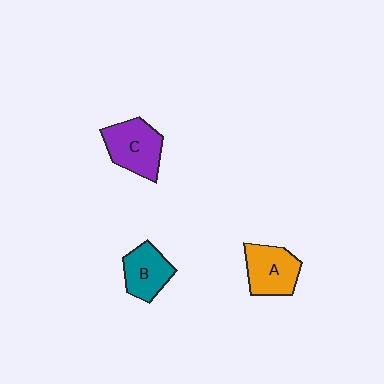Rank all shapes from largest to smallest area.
From largest to smallest: C (purple), A (orange), B (teal).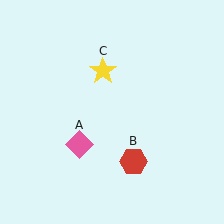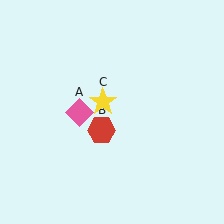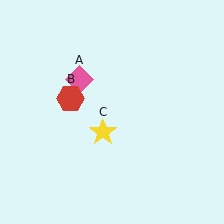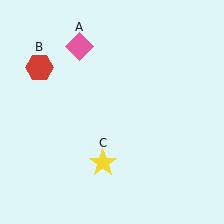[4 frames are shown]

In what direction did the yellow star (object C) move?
The yellow star (object C) moved down.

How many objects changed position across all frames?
3 objects changed position: pink diamond (object A), red hexagon (object B), yellow star (object C).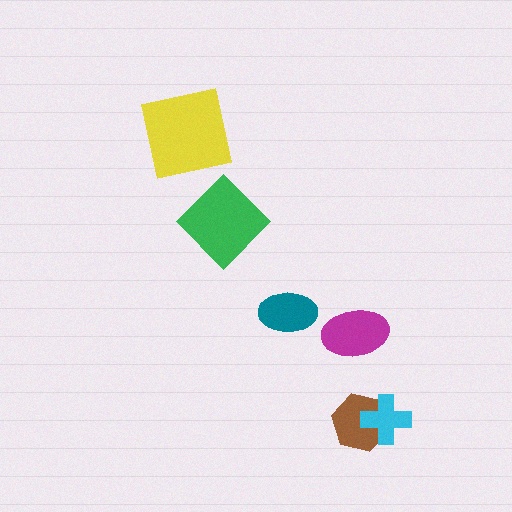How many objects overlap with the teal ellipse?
0 objects overlap with the teal ellipse.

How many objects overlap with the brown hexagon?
1 object overlaps with the brown hexagon.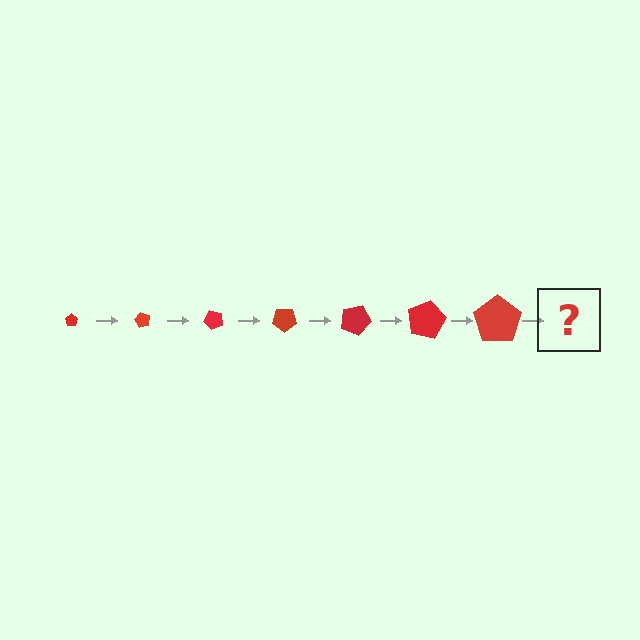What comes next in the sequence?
The next element should be a pentagon, larger than the previous one and rotated 420 degrees from the start.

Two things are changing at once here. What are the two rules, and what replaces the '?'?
The two rules are that the pentagon grows larger each step and it rotates 60 degrees each step. The '?' should be a pentagon, larger than the previous one and rotated 420 degrees from the start.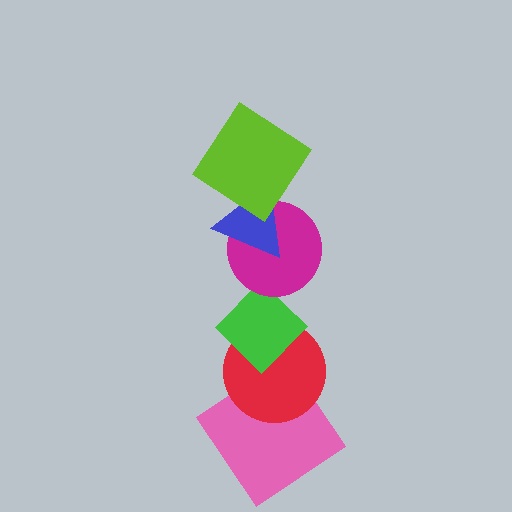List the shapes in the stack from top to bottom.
From top to bottom: the lime diamond, the blue triangle, the magenta circle, the green diamond, the red circle, the pink diamond.